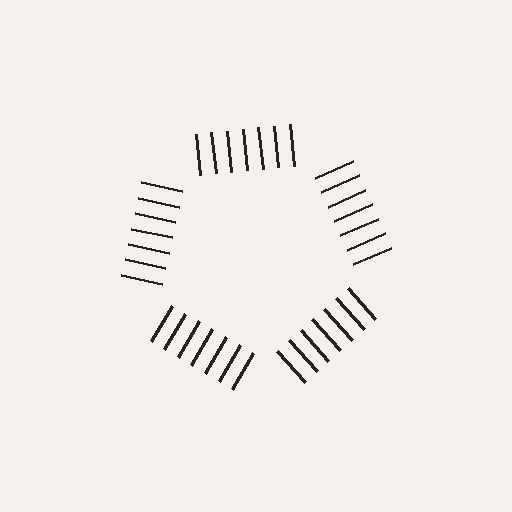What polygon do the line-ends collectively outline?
An illusory pentagon — the line segments terminate on its edges but no continuous stroke is drawn.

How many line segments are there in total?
35 — 7 along each of the 5 edges.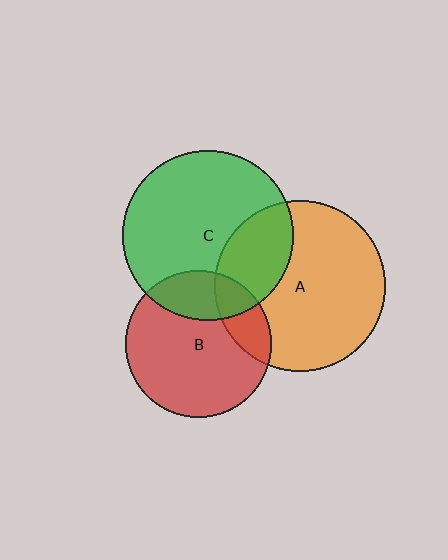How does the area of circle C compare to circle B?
Approximately 1.4 times.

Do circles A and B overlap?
Yes.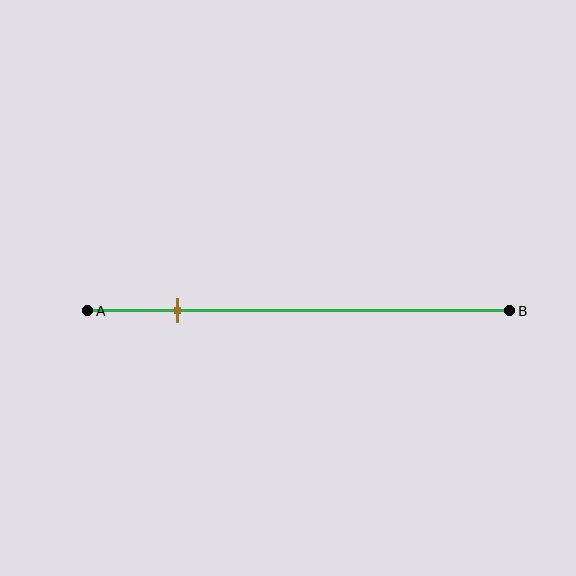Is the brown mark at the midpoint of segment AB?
No, the mark is at about 20% from A, not at the 50% midpoint.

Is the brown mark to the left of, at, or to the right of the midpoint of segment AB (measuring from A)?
The brown mark is to the left of the midpoint of segment AB.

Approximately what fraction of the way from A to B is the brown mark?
The brown mark is approximately 20% of the way from A to B.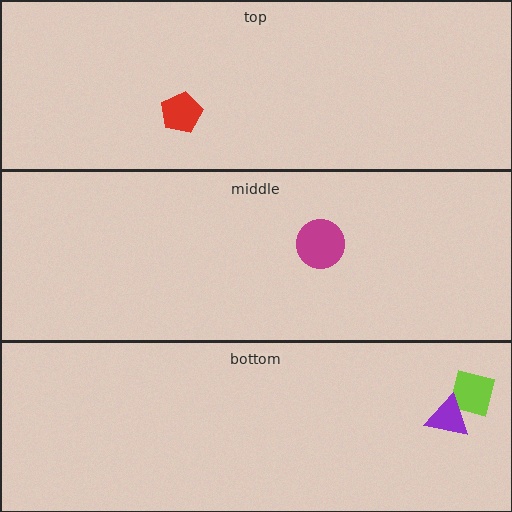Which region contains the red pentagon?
The top region.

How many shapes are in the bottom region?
2.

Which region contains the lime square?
The bottom region.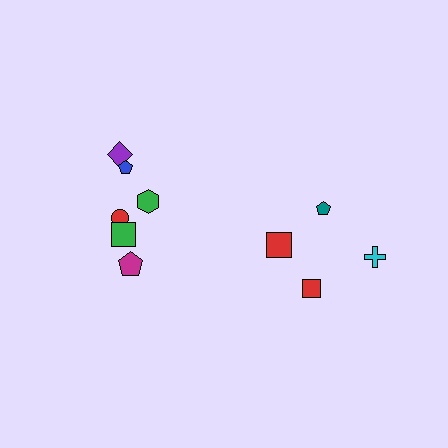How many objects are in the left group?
There are 6 objects.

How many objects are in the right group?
There are 4 objects.